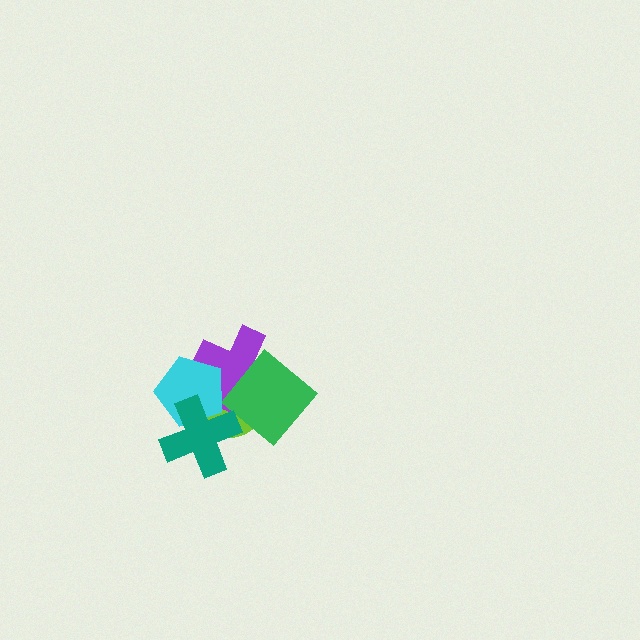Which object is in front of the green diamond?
The teal cross is in front of the green diamond.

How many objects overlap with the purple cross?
3 objects overlap with the purple cross.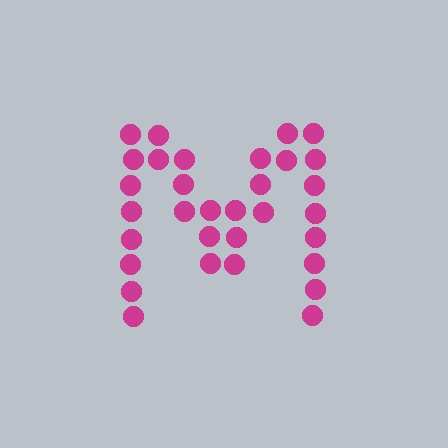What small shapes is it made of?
It is made of small circles.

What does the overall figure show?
The overall figure shows the letter M.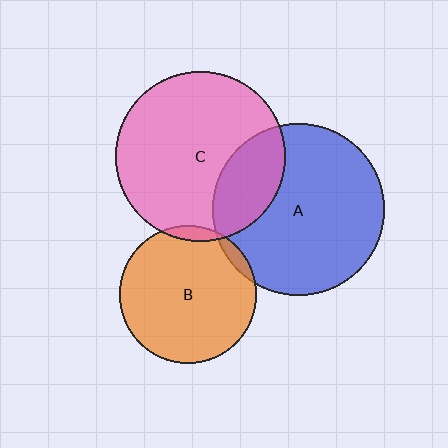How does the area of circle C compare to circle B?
Approximately 1.5 times.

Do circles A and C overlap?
Yes.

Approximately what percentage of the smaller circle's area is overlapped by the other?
Approximately 25%.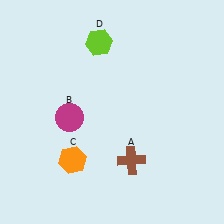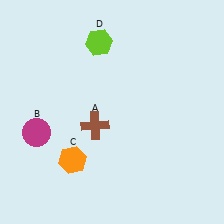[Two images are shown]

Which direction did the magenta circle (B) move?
The magenta circle (B) moved left.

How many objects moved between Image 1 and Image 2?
2 objects moved between the two images.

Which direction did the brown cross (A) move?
The brown cross (A) moved left.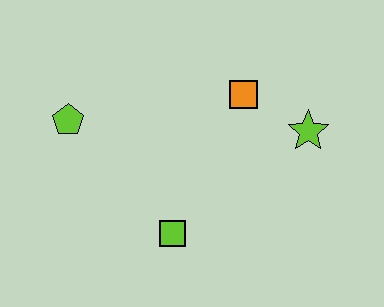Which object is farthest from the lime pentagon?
The lime star is farthest from the lime pentagon.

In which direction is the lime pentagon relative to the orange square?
The lime pentagon is to the left of the orange square.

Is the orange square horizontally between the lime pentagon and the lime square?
No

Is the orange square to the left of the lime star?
Yes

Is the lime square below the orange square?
Yes